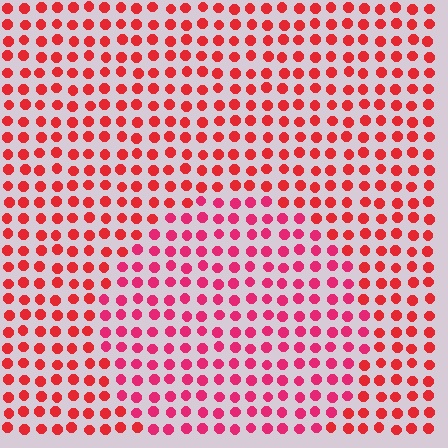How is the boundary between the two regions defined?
The boundary is defined purely by a slight shift in hue (about 22 degrees). Spacing, size, and orientation are identical on both sides.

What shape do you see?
I see a circle.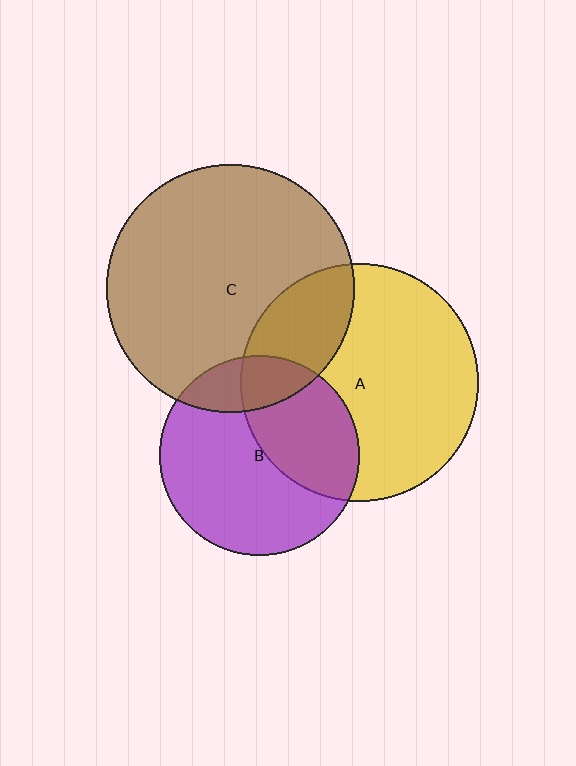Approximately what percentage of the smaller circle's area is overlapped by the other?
Approximately 25%.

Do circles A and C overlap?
Yes.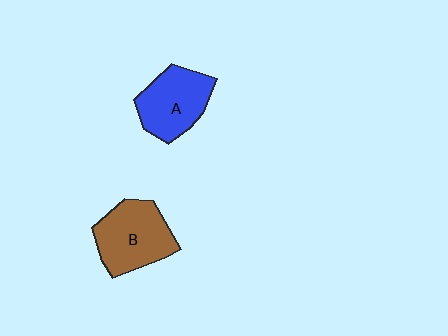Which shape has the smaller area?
Shape A (blue).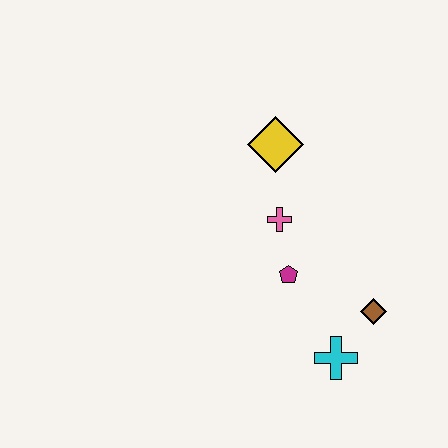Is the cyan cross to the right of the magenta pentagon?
Yes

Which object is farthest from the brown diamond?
The yellow diamond is farthest from the brown diamond.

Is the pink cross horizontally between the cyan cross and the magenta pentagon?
No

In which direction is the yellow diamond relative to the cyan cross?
The yellow diamond is above the cyan cross.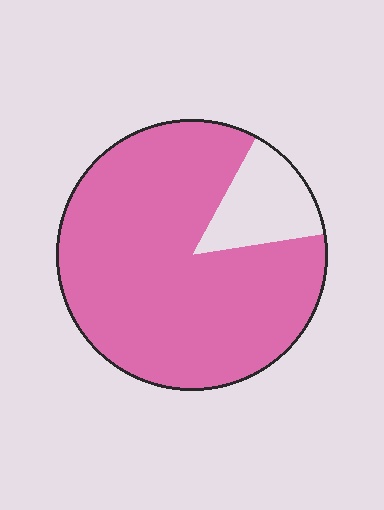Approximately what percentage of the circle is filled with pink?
Approximately 85%.